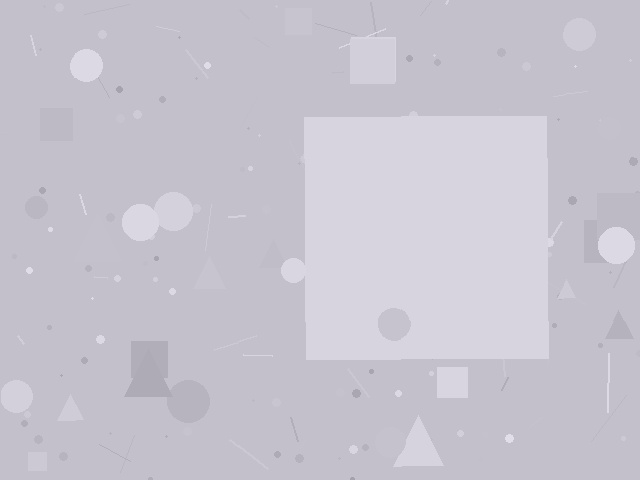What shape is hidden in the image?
A square is hidden in the image.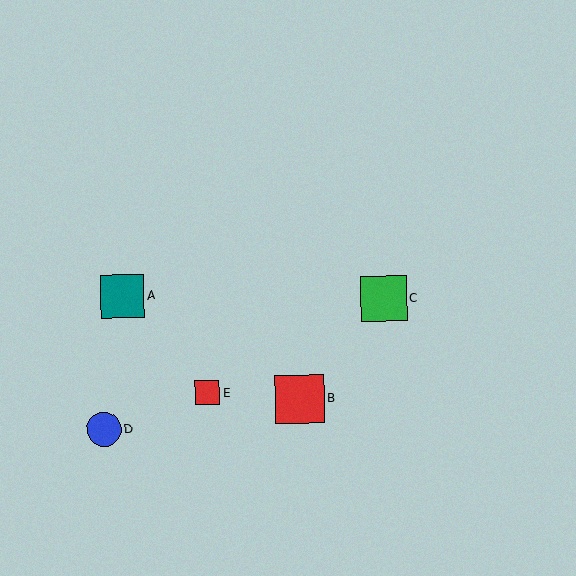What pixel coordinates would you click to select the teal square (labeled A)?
Click at (122, 296) to select the teal square A.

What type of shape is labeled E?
Shape E is a red square.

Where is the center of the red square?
The center of the red square is at (300, 399).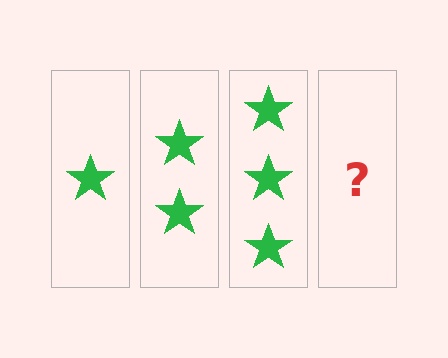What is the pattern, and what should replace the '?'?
The pattern is that each step adds one more star. The '?' should be 4 stars.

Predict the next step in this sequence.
The next step is 4 stars.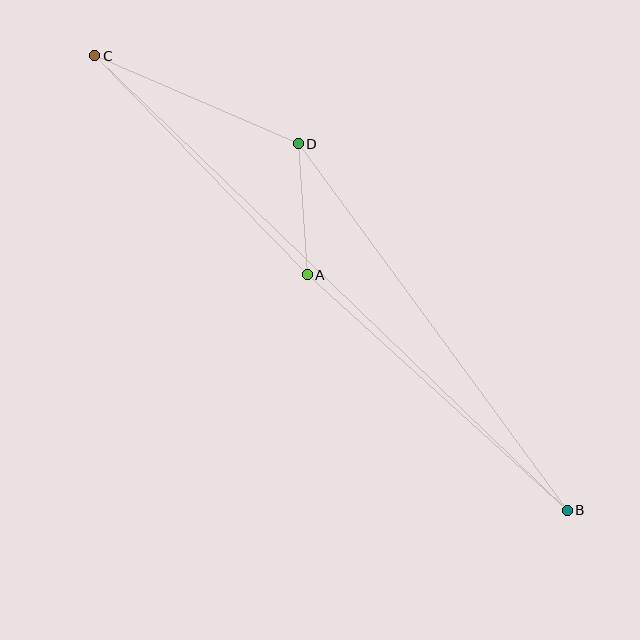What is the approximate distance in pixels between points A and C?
The distance between A and C is approximately 305 pixels.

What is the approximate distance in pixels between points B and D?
The distance between B and D is approximately 454 pixels.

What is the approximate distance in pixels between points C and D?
The distance between C and D is approximately 221 pixels.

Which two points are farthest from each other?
Points B and C are farthest from each other.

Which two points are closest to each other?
Points A and D are closest to each other.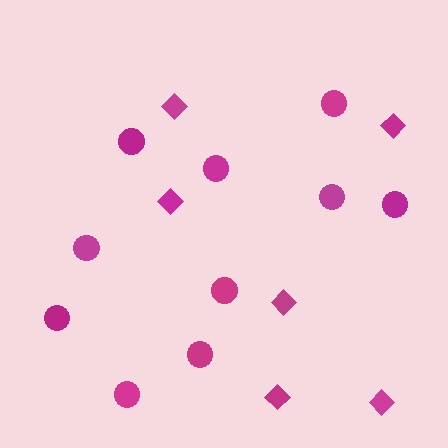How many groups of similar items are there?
There are 2 groups: one group of circles (10) and one group of diamonds (6).